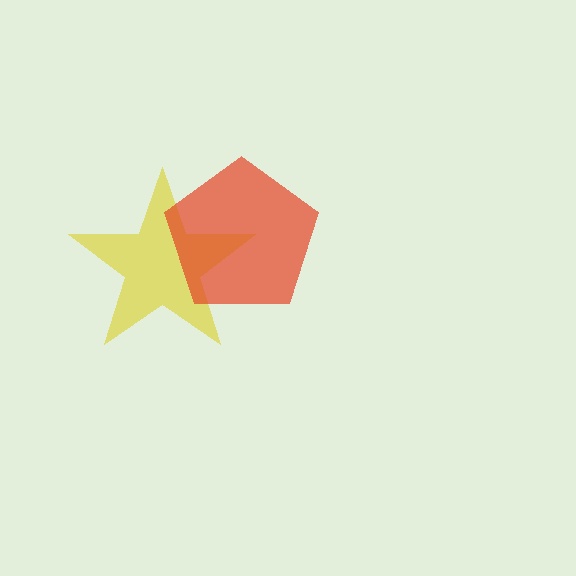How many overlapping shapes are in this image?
There are 2 overlapping shapes in the image.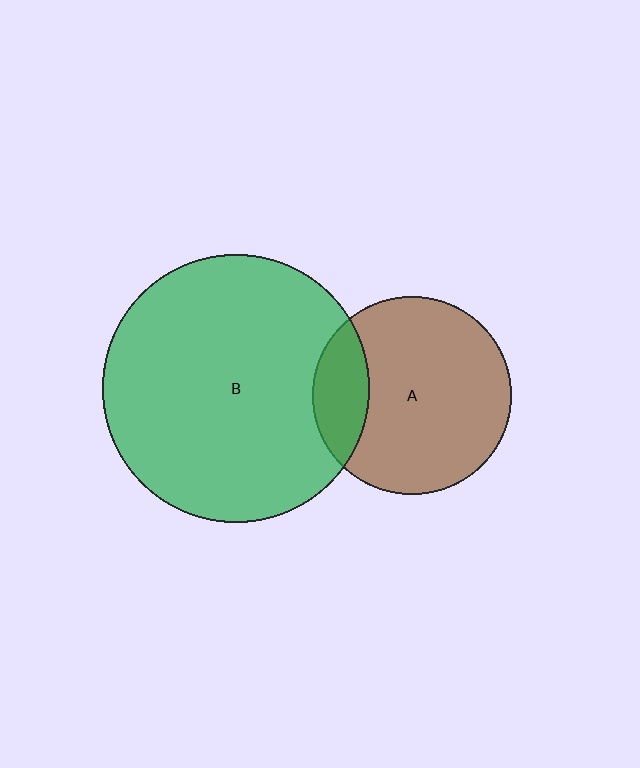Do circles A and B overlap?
Yes.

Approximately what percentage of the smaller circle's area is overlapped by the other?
Approximately 20%.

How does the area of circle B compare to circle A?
Approximately 1.8 times.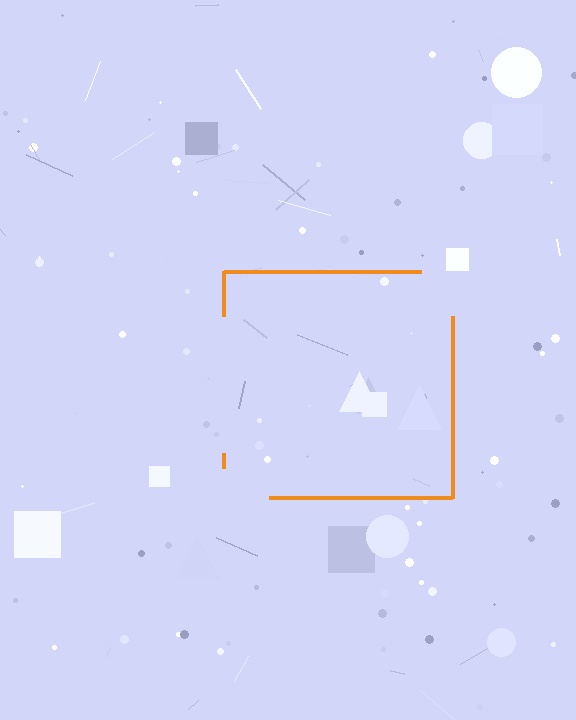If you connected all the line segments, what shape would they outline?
They would outline a square.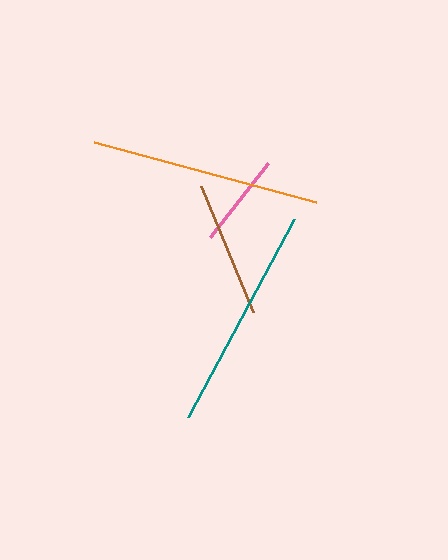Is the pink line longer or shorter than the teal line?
The teal line is longer than the pink line.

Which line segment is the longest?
The orange line is the longest at approximately 231 pixels.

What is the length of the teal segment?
The teal segment is approximately 225 pixels long.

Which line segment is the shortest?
The pink line is the shortest at approximately 93 pixels.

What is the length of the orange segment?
The orange segment is approximately 231 pixels long.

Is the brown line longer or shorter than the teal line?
The teal line is longer than the brown line.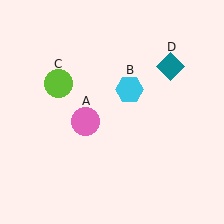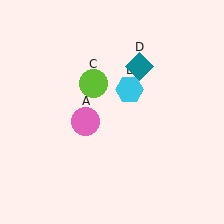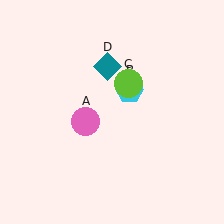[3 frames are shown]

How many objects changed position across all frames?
2 objects changed position: lime circle (object C), teal diamond (object D).